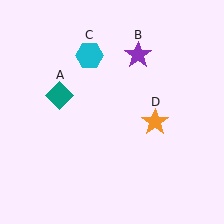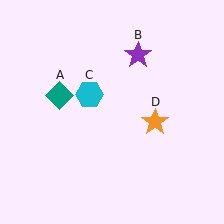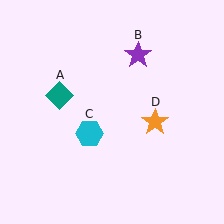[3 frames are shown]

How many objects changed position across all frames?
1 object changed position: cyan hexagon (object C).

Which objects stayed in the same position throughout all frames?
Teal diamond (object A) and purple star (object B) and orange star (object D) remained stationary.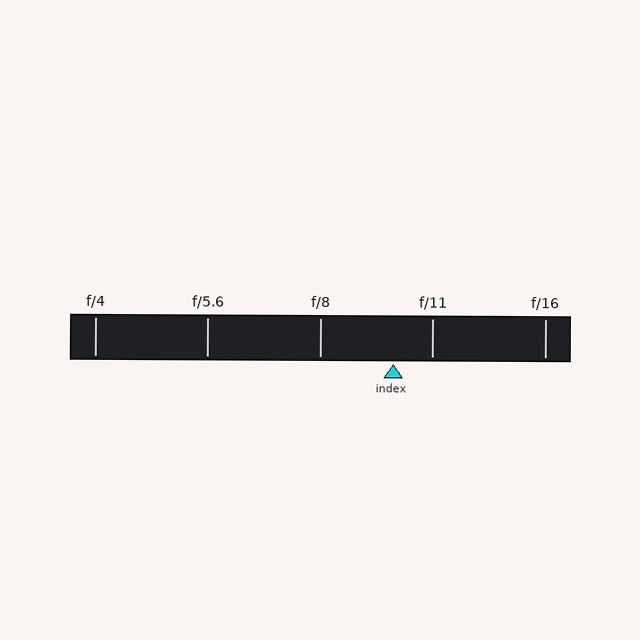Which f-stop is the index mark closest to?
The index mark is closest to f/11.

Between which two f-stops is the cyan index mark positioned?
The index mark is between f/8 and f/11.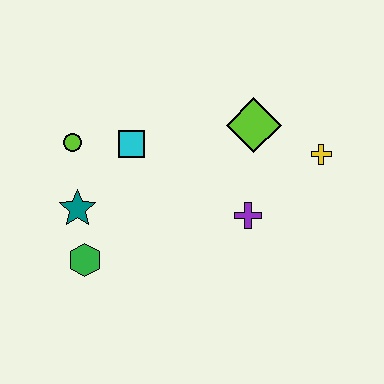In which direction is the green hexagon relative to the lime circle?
The green hexagon is below the lime circle.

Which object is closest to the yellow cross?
The lime diamond is closest to the yellow cross.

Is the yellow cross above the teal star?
Yes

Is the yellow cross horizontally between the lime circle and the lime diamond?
No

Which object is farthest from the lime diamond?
The green hexagon is farthest from the lime diamond.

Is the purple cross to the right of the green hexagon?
Yes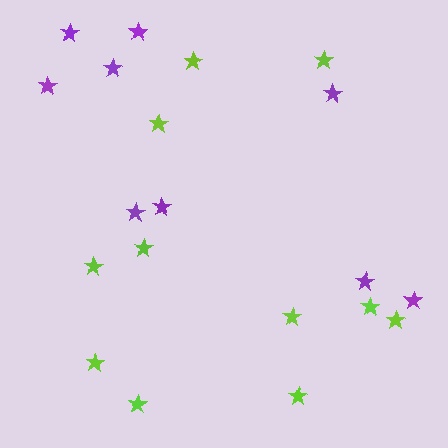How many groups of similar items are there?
There are 2 groups: one group of lime stars (11) and one group of purple stars (9).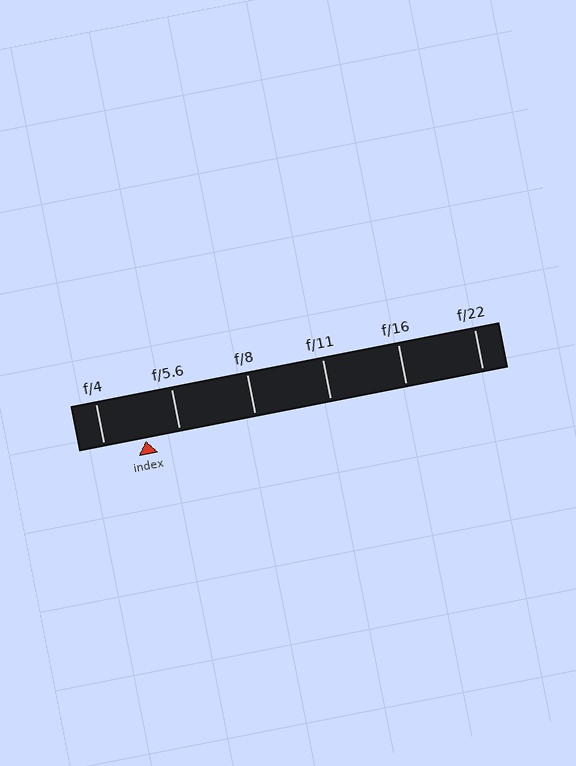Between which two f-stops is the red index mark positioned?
The index mark is between f/4 and f/5.6.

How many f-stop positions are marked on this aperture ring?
There are 6 f-stop positions marked.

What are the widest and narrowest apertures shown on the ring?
The widest aperture shown is f/4 and the narrowest is f/22.